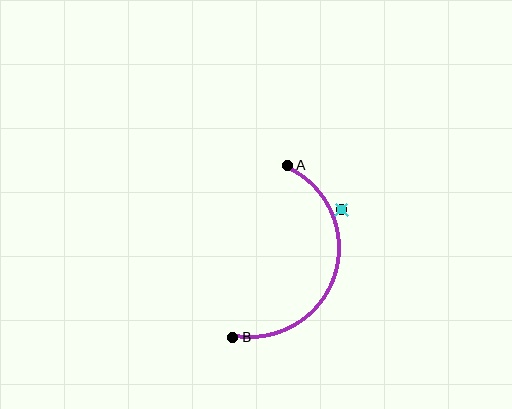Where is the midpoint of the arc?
The arc midpoint is the point on the curve farthest from the straight line joining A and B. It sits to the right of that line.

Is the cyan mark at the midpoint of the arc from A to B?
No — the cyan mark does not lie on the arc at all. It sits slightly outside the curve.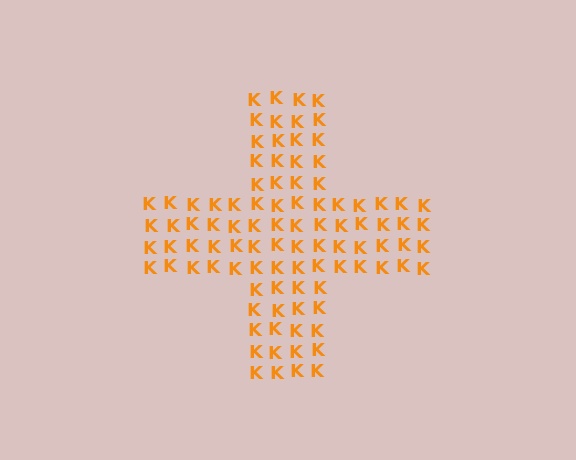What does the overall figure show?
The overall figure shows a cross.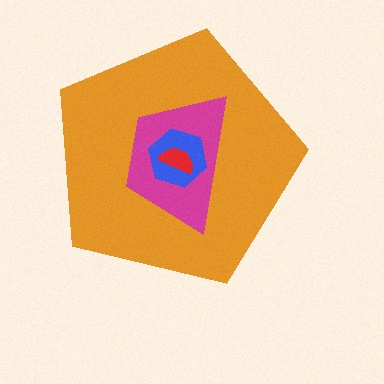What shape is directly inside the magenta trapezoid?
The blue hexagon.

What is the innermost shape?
The red semicircle.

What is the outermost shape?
The orange pentagon.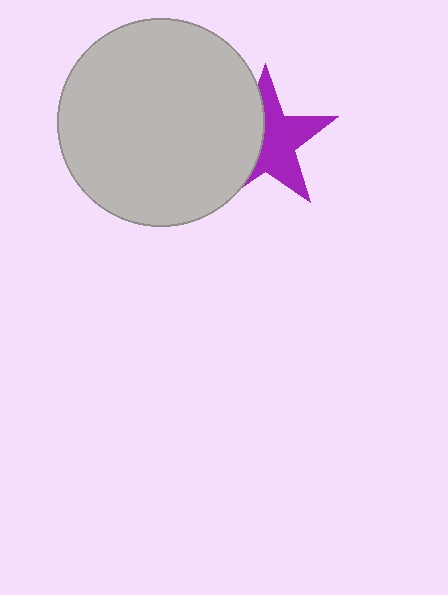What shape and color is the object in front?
The object in front is a light gray circle.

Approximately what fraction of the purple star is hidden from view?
Roughly 43% of the purple star is hidden behind the light gray circle.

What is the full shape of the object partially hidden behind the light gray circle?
The partially hidden object is a purple star.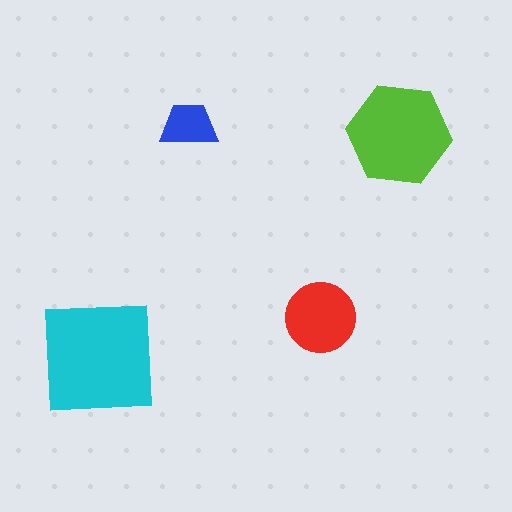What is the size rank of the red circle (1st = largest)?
3rd.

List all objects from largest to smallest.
The cyan square, the lime hexagon, the red circle, the blue trapezoid.